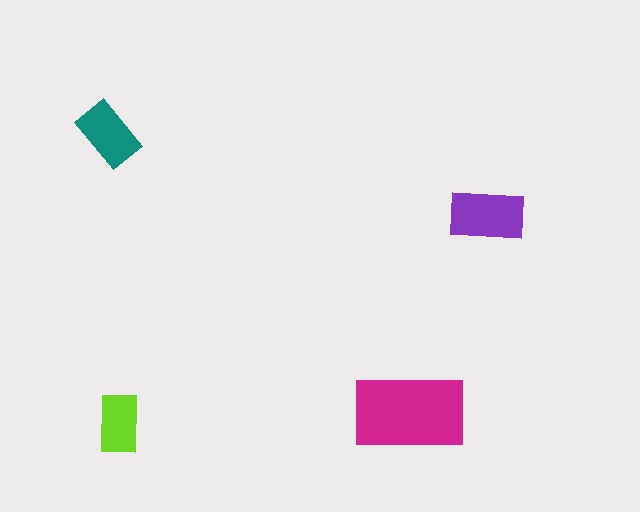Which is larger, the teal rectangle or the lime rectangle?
The teal one.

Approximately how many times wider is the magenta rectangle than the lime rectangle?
About 2 times wider.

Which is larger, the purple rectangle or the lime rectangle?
The purple one.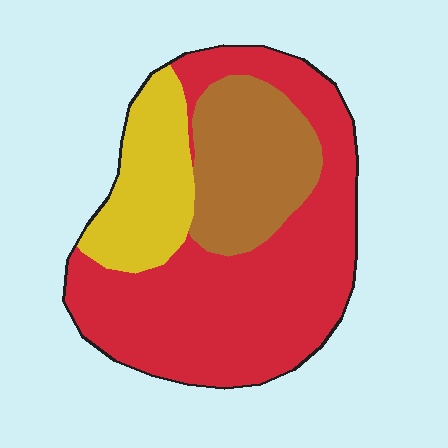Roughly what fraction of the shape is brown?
Brown takes up about one quarter (1/4) of the shape.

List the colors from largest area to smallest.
From largest to smallest: red, brown, yellow.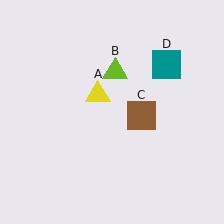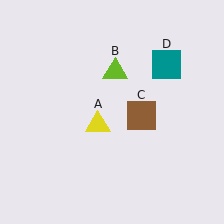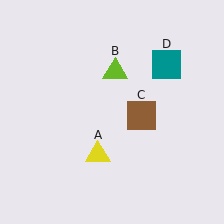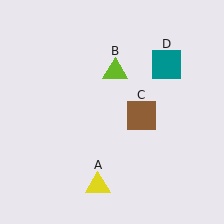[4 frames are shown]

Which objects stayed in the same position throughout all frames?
Lime triangle (object B) and brown square (object C) and teal square (object D) remained stationary.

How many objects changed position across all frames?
1 object changed position: yellow triangle (object A).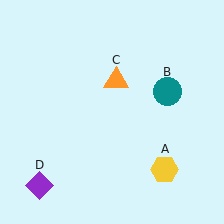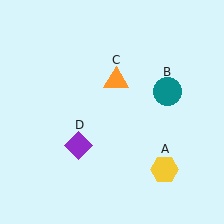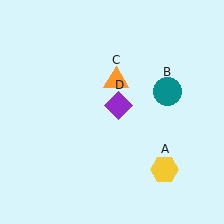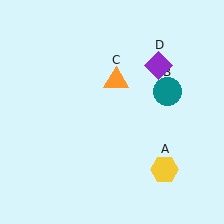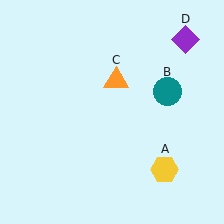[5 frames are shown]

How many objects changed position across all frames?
1 object changed position: purple diamond (object D).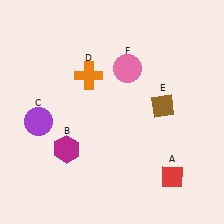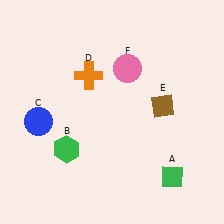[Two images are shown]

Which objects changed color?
A changed from red to green. B changed from magenta to green. C changed from purple to blue.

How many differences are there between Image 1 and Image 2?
There are 3 differences between the two images.